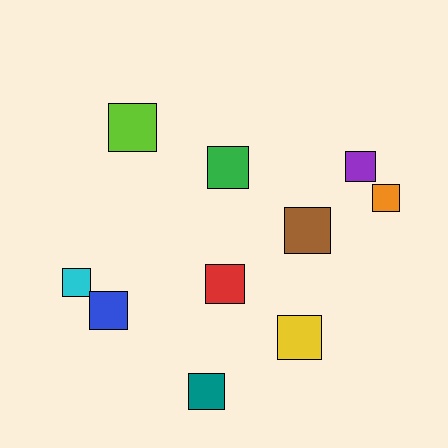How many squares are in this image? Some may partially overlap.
There are 10 squares.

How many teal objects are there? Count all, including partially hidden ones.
There is 1 teal object.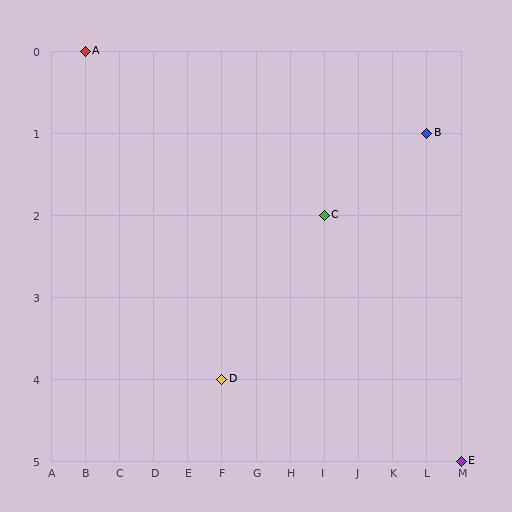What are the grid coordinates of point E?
Point E is at grid coordinates (M, 5).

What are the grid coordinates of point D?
Point D is at grid coordinates (F, 4).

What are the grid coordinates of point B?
Point B is at grid coordinates (L, 1).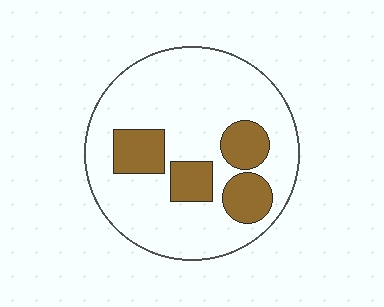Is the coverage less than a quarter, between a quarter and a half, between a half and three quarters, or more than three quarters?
Less than a quarter.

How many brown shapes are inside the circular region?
4.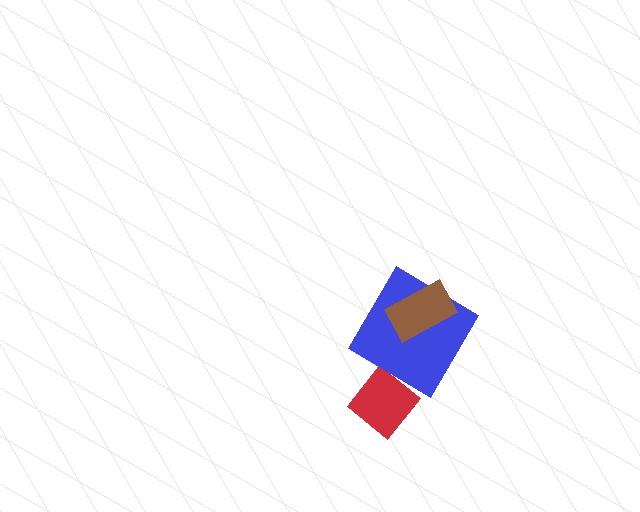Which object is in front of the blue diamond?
The brown rectangle is in front of the blue diamond.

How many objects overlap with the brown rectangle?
1 object overlaps with the brown rectangle.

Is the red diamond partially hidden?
No, no other shape covers it.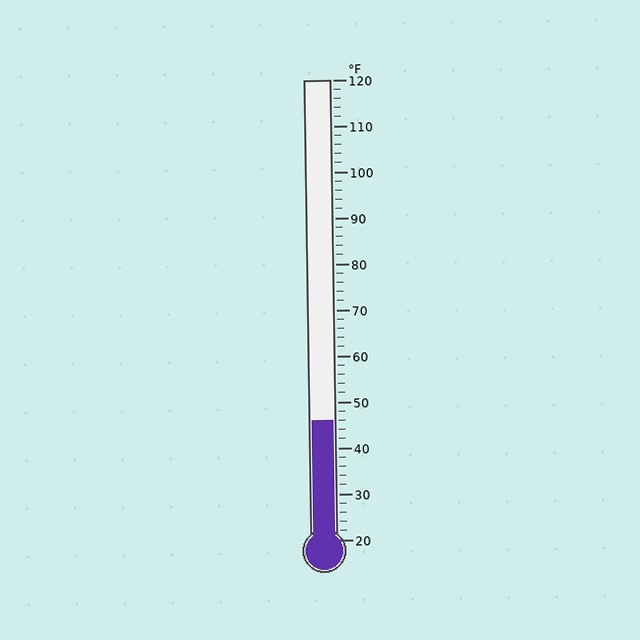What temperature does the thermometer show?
The thermometer shows approximately 46°F.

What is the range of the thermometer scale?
The thermometer scale ranges from 20°F to 120°F.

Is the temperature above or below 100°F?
The temperature is below 100°F.